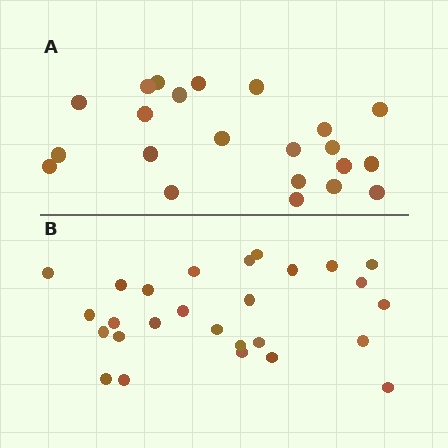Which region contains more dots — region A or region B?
Region B (the bottom region) has more dots.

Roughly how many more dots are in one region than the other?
Region B has about 5 more dots than region A.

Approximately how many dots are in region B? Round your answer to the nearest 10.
About 30 dots. (The exact count is 27, which rounds to 30.)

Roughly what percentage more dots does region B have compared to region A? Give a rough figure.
About 25% more.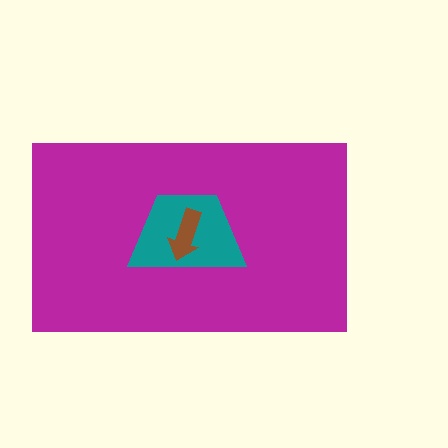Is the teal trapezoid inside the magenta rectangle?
Yes.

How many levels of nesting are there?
3.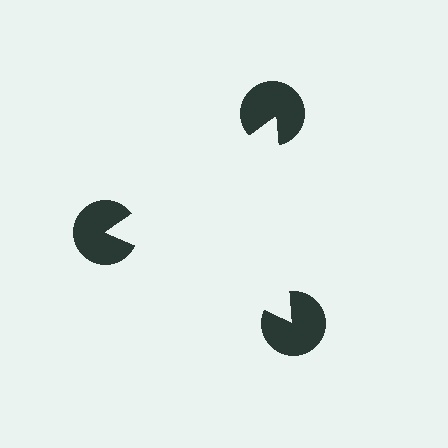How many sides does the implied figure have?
3 sides.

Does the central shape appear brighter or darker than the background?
It typically appears slightly brighter than the background, even though no actual brightness change is drawn.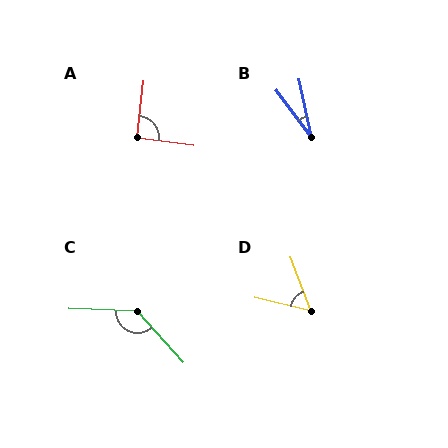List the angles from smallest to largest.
B (25°), D (56°), A (91°), C (134°).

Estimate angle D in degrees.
Approximately 56 degrees.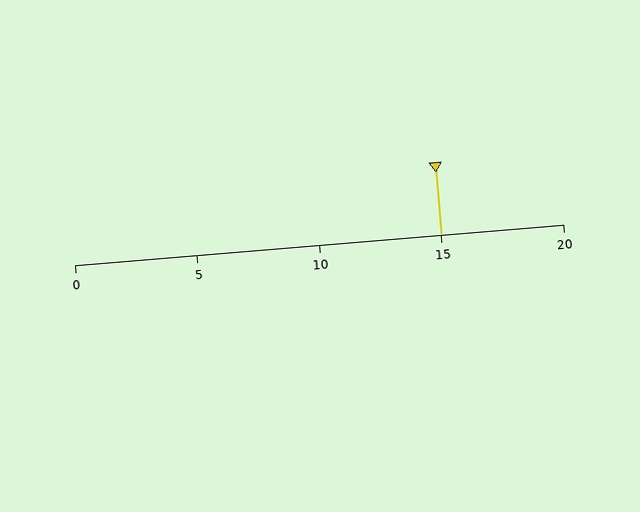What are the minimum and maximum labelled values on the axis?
The axis runs from 0 to 20.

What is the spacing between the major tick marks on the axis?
The major ticks are spaced 5 apart.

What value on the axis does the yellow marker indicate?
The marker indicates approximately 15.